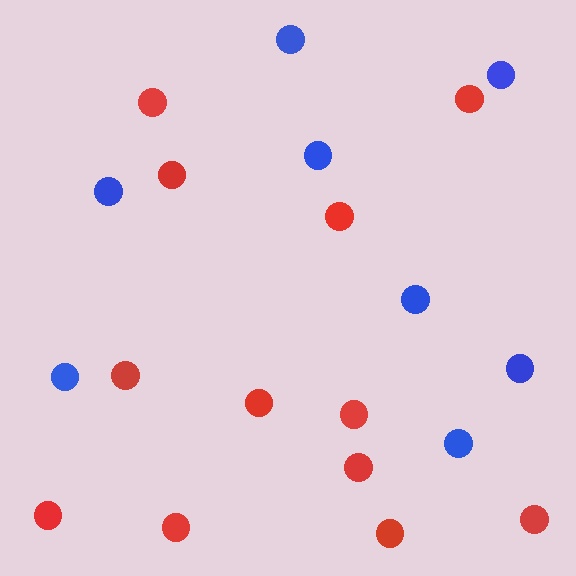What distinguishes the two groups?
There are 2 groups: one group of red circles (12) and one group of blue circles (8).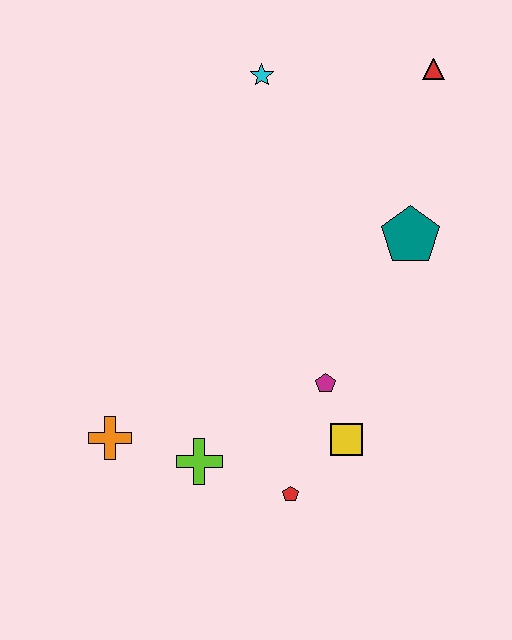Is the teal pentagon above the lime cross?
Yes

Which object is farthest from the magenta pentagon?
The red triangle is farthest from the magenta pentagon.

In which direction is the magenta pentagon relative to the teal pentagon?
The magenta pentagon is below the teal pentagon.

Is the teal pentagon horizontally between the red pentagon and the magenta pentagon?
No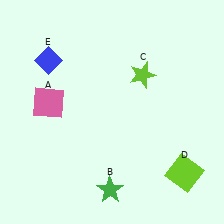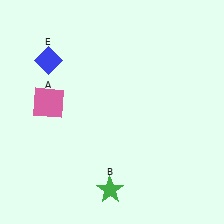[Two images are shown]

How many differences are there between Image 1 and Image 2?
There are 2 differences between the two images.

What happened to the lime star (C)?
The lime star (C) was removed in Image 2. It was in the top-right area of Image 1.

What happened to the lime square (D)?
The lime square (D) was removed in Image 2. It was in the bottom-right area of Image 1.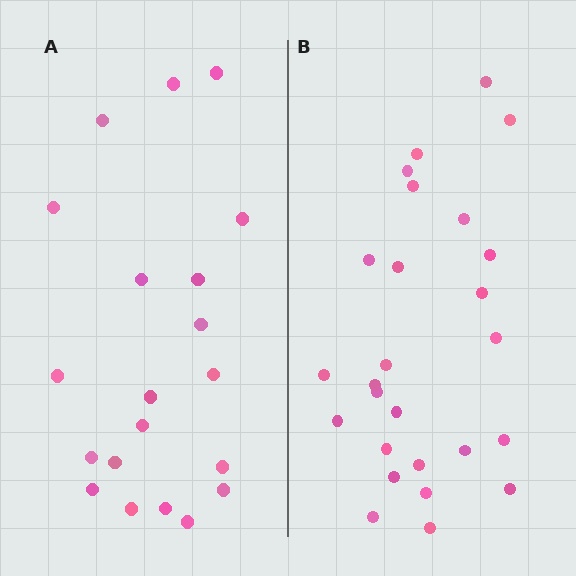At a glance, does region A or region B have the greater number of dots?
Region B (the right region) has more dots.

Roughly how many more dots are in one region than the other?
Region B has about 6 more dots than region A.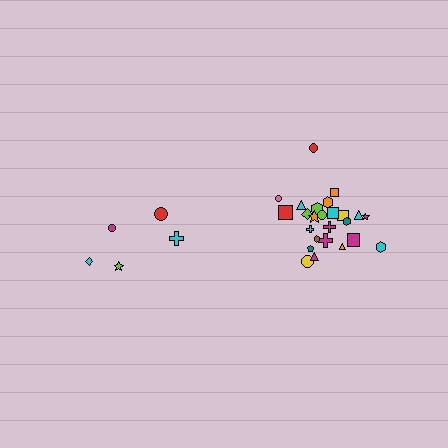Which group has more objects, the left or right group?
The right group.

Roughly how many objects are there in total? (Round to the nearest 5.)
Roughly 30 objects in total.